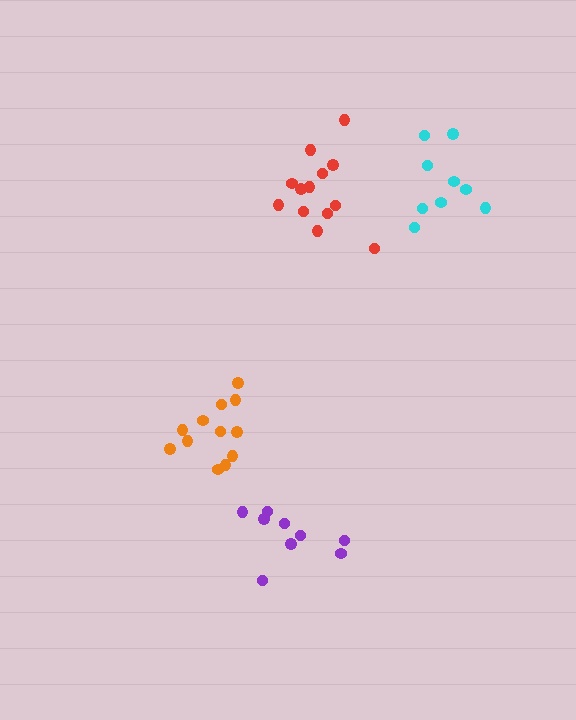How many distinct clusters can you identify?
There are 4 distinct clusters.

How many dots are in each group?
Group 1: 13 dots, Group 2: 12 dots, Group 3: 9 dots, Group 4: 9 dots (43 total).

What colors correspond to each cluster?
The clusters are colored: red, orange, purple, cyan.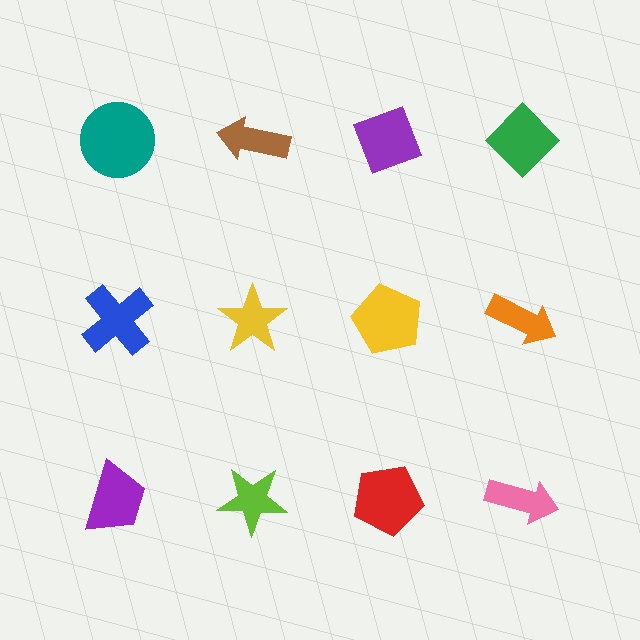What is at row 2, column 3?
A yellow pentagon.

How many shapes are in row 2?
4 shapes.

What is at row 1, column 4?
A green diamond.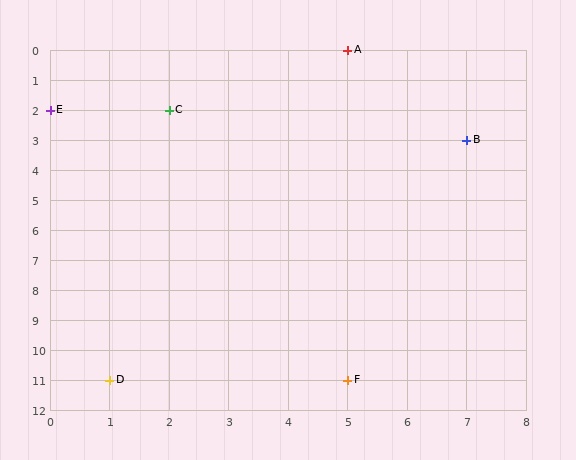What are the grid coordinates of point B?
Point B is at grid coordinates (7, 3).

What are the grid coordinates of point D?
Point D is at grid coordinates (1, 11).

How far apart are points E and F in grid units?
Points E and F are 5 columns and 9 rows apart (about 10.3 grid units diagonally).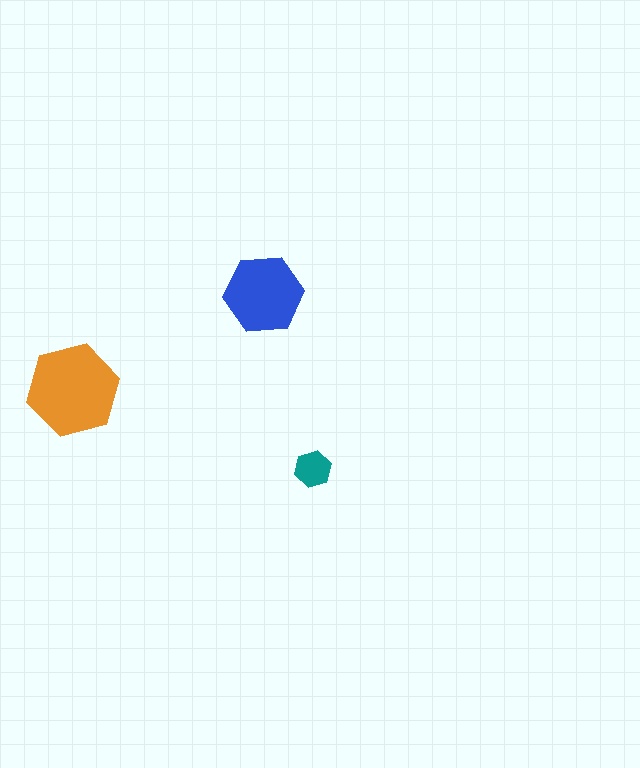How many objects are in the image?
There are 3 objects in the image.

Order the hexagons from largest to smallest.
the orange one, the blue one, the teal one.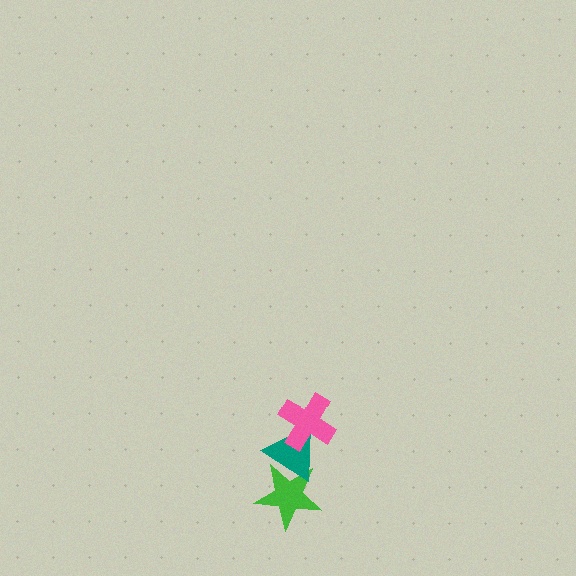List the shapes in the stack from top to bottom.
From top to bottom: the pink cross, the teal triangle, the green star.